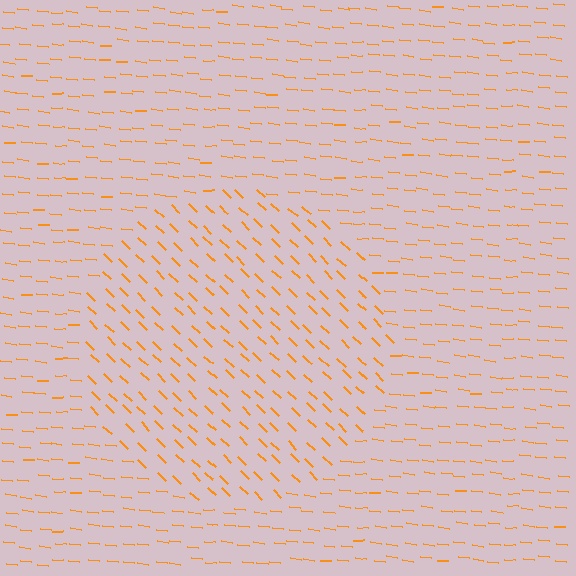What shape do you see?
I see a circle.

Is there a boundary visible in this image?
Yes, there is a texture boundary formed by a change in line orientation.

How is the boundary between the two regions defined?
The boundary is defined purely by a change in line orientation (approximately 38 degrees difference). All lines are the same color and thickness.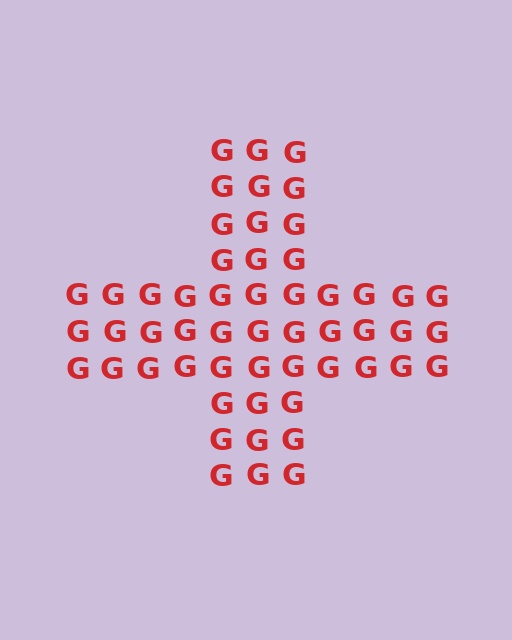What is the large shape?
The large shape is a cross.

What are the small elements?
The small elements are letter G's.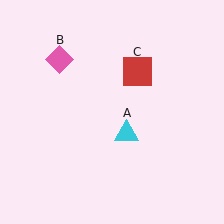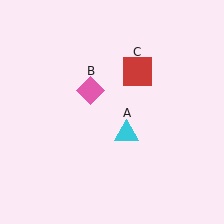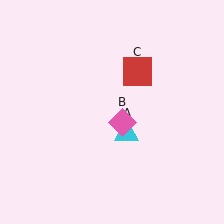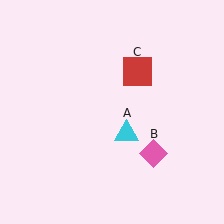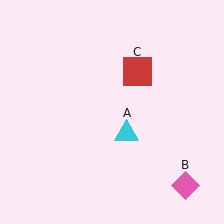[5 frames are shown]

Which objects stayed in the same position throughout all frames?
Cyan triangle (object A) and red square (object C) remained stationary.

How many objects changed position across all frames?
1 object changed position: pink diamond (object B).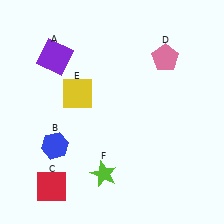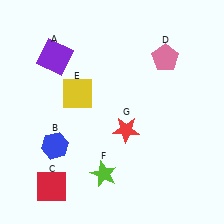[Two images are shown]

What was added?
A red star (G) was added in Image 2.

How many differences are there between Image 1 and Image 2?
There is 1 difference between the two images.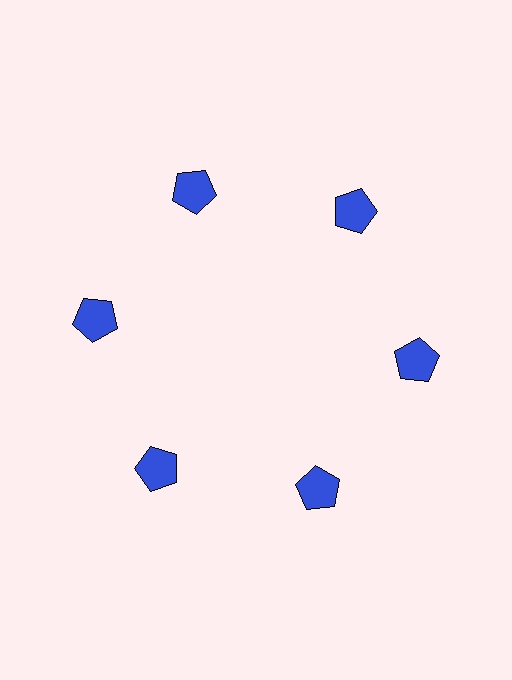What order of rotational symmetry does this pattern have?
This pattern has 6-fold rotational symmetry.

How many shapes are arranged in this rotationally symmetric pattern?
There are 6 shapes, arranged in 6 groups of 1.